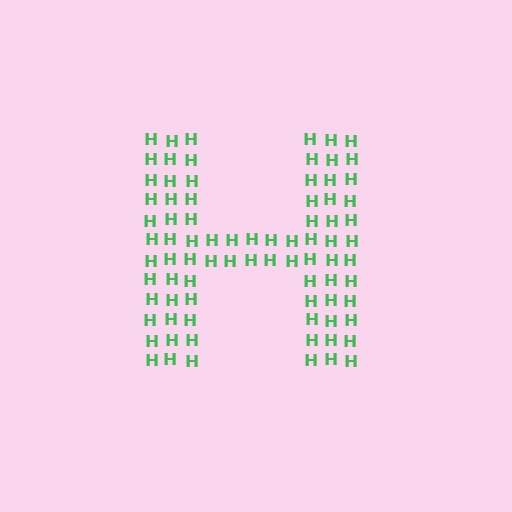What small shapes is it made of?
It is made of small letter H's.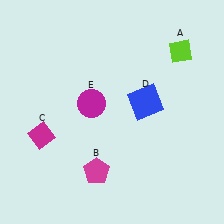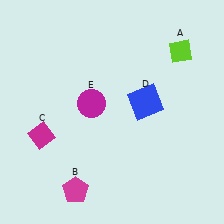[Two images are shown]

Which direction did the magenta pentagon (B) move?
The magenta pentagon (B) moved left.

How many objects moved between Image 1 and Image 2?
1 object moved between the two images.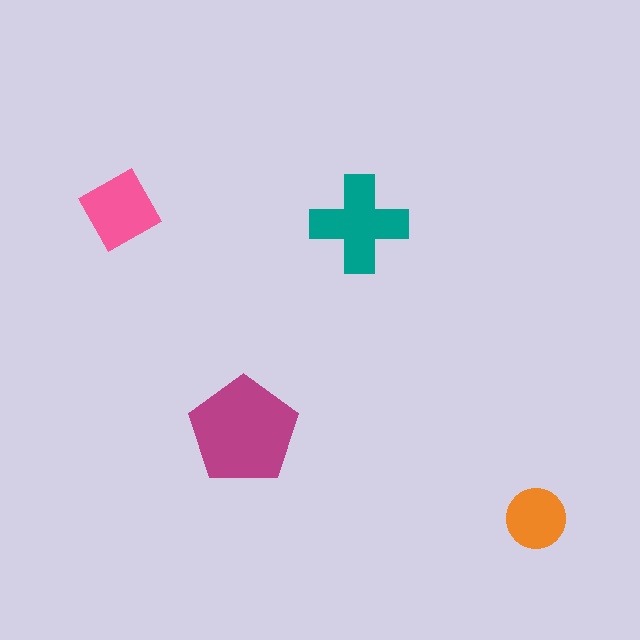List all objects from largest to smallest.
The magenta pentagon, the teal cross, the pink diamond, the orange circle.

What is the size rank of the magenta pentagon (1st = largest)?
1st.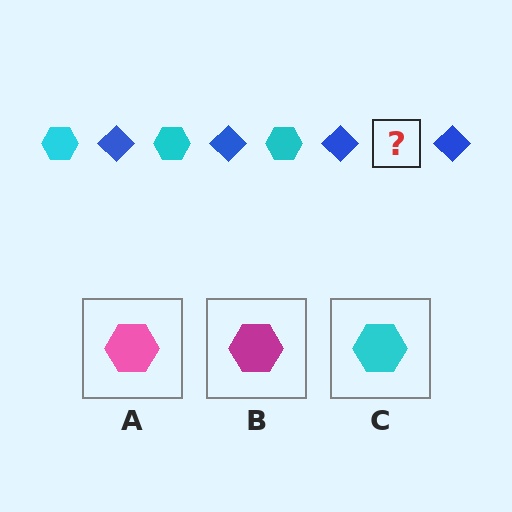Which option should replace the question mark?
Option C.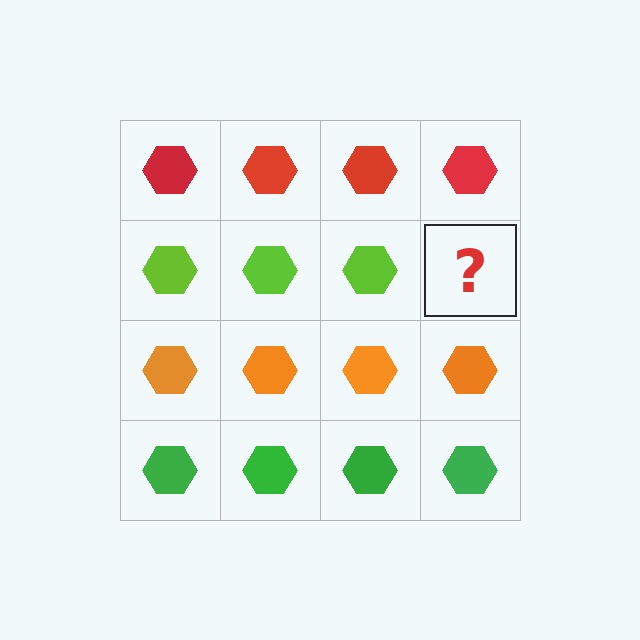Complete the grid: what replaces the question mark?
The question mark should be replaced with a lime hexagon.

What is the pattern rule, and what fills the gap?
The rule is that each row has a consistent color. The gap should be filled with a lime hexagon.